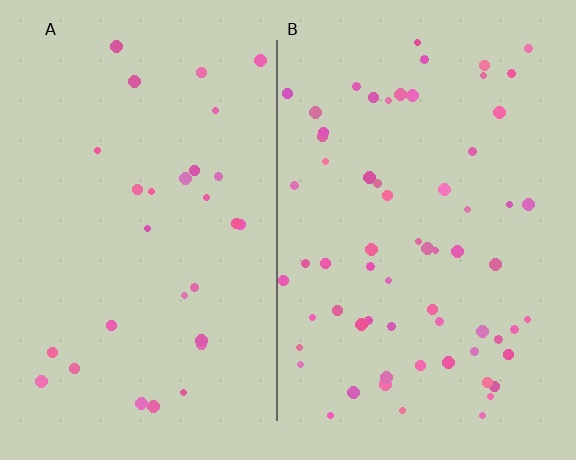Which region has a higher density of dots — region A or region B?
B (the right).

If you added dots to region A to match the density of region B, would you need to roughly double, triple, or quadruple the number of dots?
Approximately double.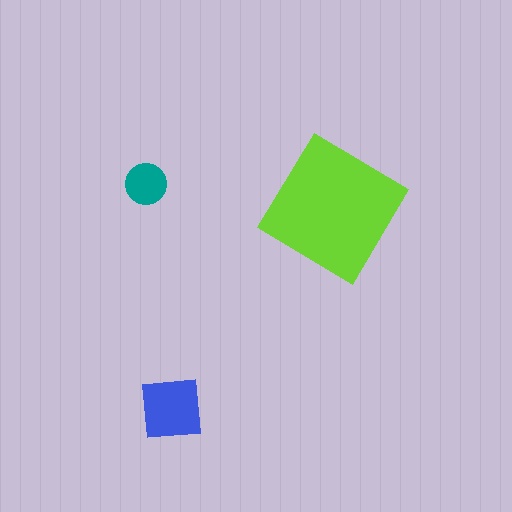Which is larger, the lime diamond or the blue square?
The lime diamond.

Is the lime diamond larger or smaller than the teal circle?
Larger.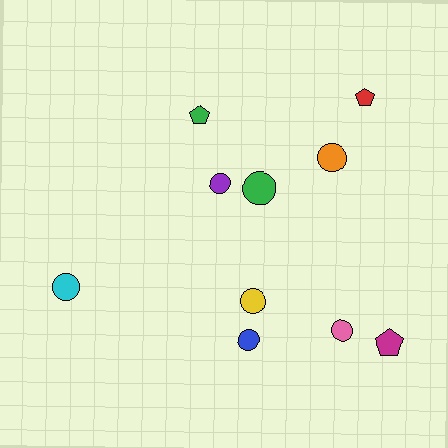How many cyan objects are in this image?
There is 1 cyan object.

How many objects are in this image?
There are 10 objects.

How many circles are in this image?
There are 7 circles.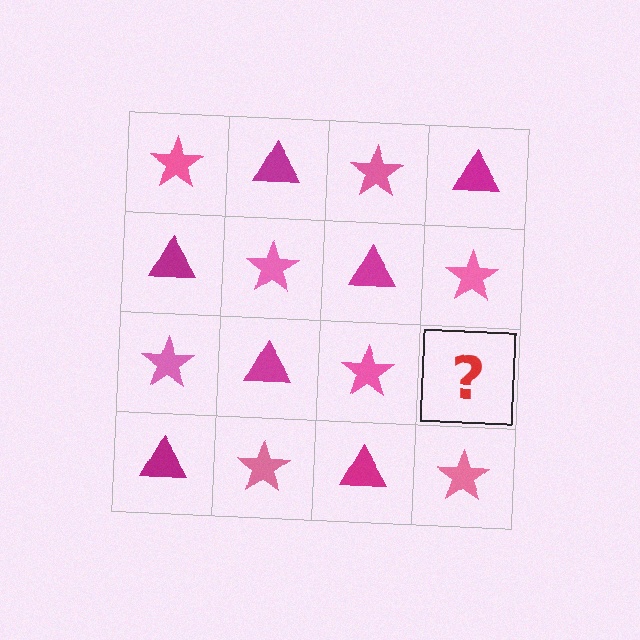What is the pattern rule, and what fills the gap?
The rule is that it alternates pink star and magenta triangle in a checkerboard pattern. The gap should be filled with a magenta triangle.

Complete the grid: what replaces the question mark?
The question mark should be replaced with a magenta triangle.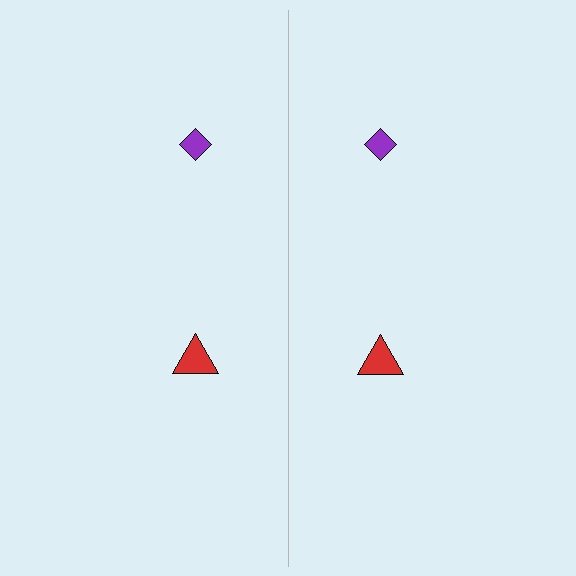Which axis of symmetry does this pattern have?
The pattern has a vertical axis of symmetry running through the center of the image.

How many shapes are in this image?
There are 4 shapes in this image.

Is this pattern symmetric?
Yes, this pattern has bilateral (reflection) symmetry.